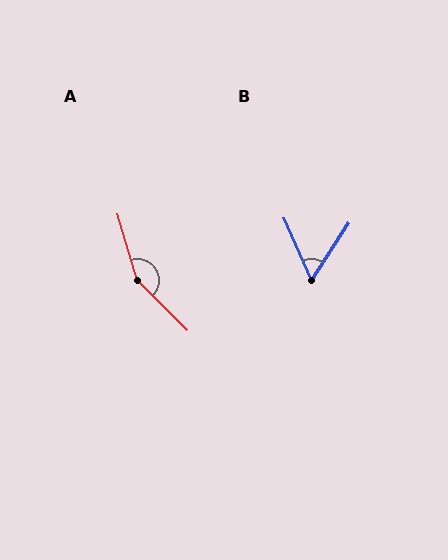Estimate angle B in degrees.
Approximately 57 degrees.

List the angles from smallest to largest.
B (57°), A (151°).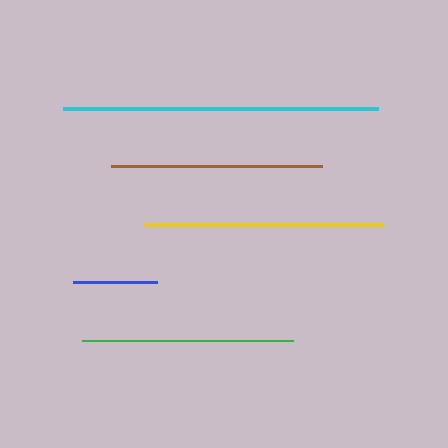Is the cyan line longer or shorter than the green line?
The cyan line is longer than the green line.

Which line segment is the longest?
The cyan line is the longest at approximately 314 pixels.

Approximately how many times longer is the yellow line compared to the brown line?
The yellow line is approximately 1.1 times the length of the brown line.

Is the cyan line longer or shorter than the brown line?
The cyan line is longer than the brown line.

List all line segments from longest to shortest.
From longest to shortest: cyan, yellow, brown, green, blue.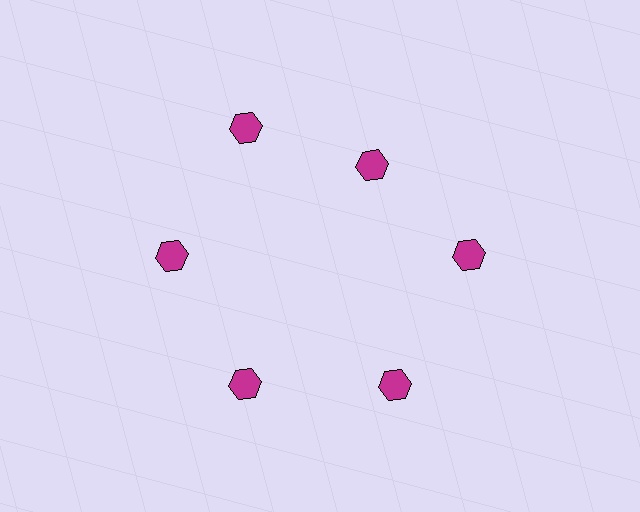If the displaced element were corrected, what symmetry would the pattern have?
It would have 6-fold rotational symmetry — the pattern would map onto itself every 60 degrees.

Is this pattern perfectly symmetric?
No. The 6 magenta hexagons are arranged in a ring, but one element near the 1 o'clock position is pulled inward toward the center, breaking the 6-fold rotational symmetry.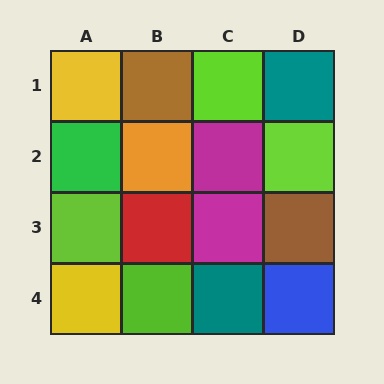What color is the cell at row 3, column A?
Lime.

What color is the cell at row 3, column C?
Magenta.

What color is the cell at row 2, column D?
Lime.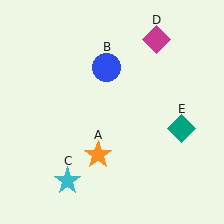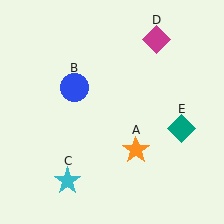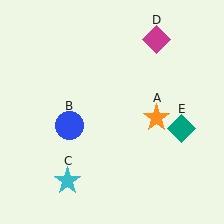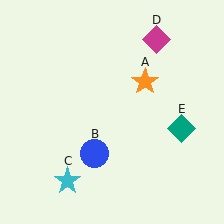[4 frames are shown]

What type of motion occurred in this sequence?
The orange star (object A), blue circle (object B) rotated counterclockwise around the center of the scene.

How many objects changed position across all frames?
2 objects changed position: orange star (object A), blue circle (object B).